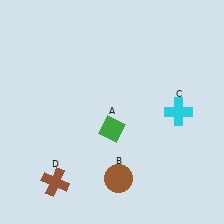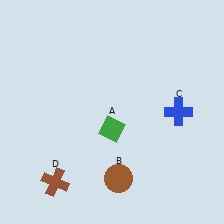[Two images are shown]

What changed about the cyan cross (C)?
In Image 1, C is cyan. In Image 2, it changed to blue.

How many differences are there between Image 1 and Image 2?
There is 1 difference between the two images.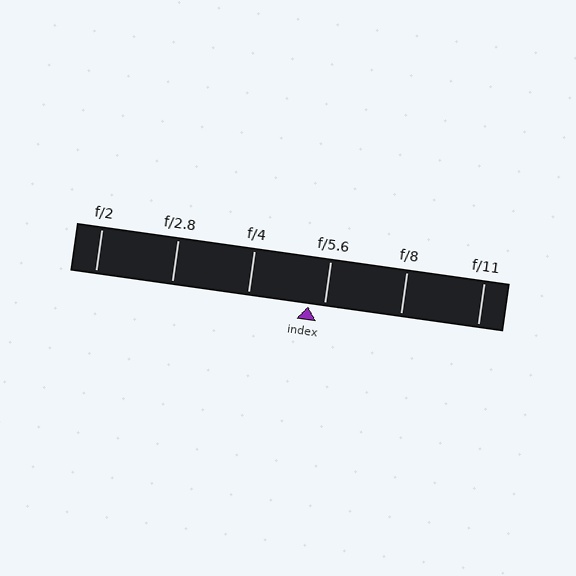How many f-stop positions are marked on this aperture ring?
There are 6 f-stop positions marked.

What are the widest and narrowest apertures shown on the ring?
The widest aperture shown is f/2 and the narrowest is f/11.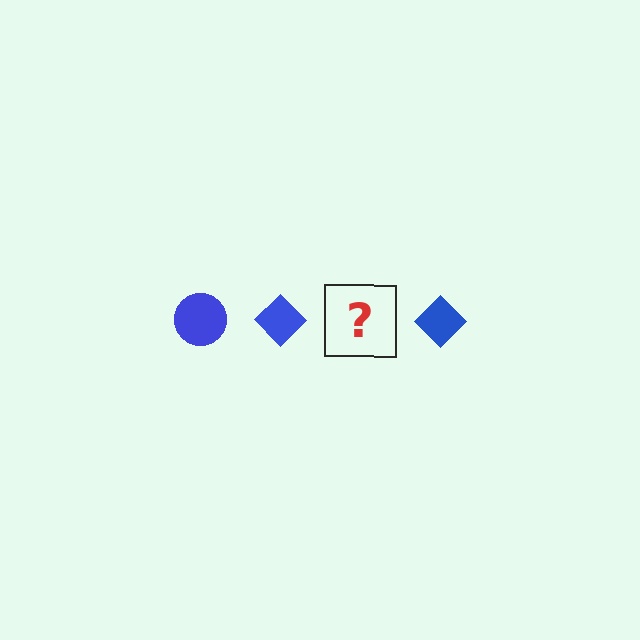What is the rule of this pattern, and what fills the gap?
The rule is that the pattern cycles through circle, diamond shapes in blue. The gap should be filled with a blue circle.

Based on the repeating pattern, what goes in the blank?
The blank should be a blue circle.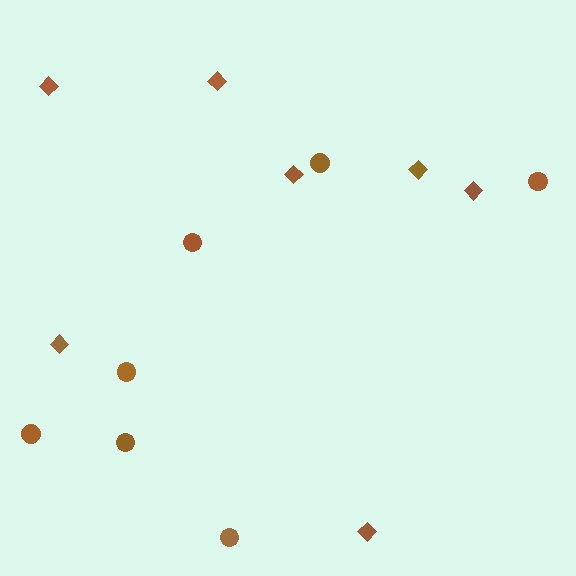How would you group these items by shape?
There are 2 groups: one group of diamonds (7) and one group of circles (7).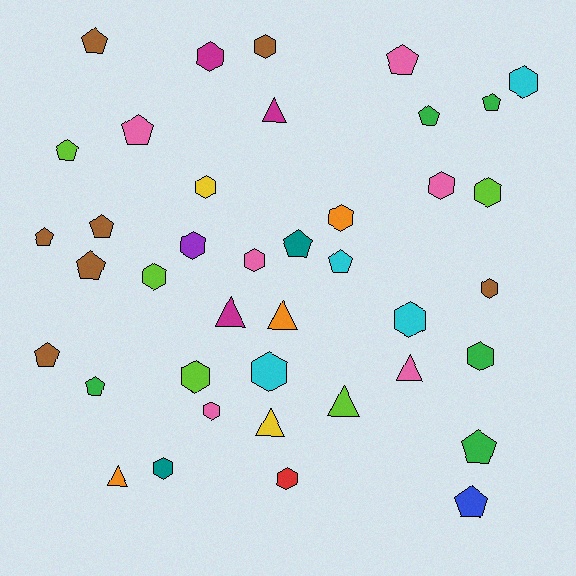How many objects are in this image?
There are 40 objects.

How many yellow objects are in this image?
There are 2 yellow objects.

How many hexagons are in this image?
There are 18 hexagons.